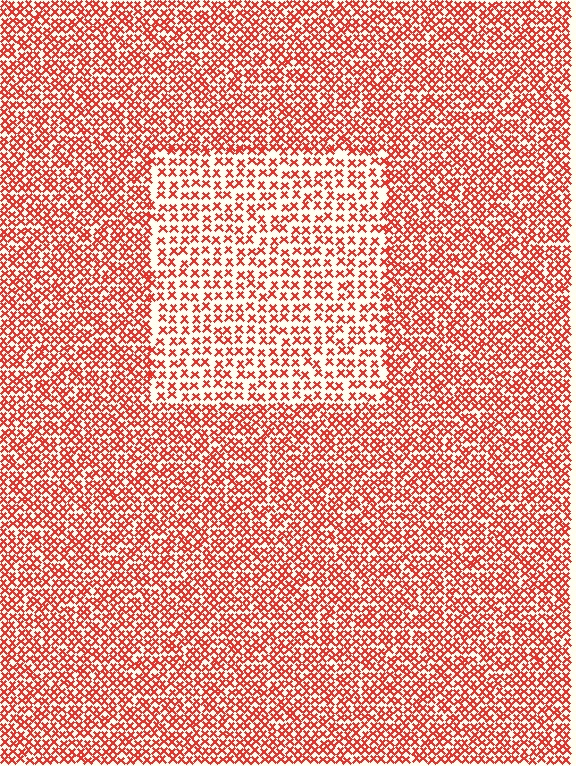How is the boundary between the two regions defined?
The boundary is defined by a change in element density (approximately 1.8x ratio). All elements are the same color, size, and shape.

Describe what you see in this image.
The image contains small red elements arranged at two different densities. A rectangle-shaped region is visible where the elements are less densely packed than the surrounding area.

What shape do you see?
I see a rectangle.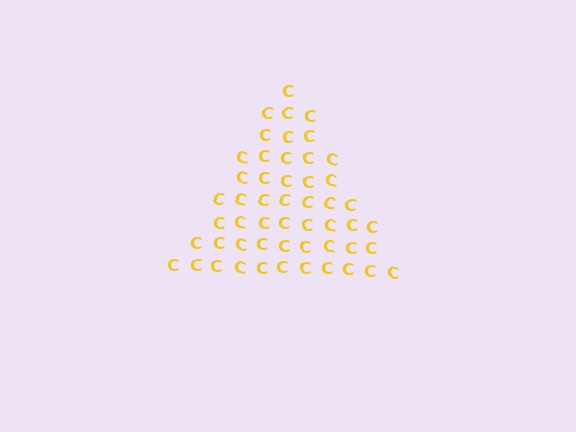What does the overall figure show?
The overall figure shows a triangle.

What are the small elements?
The small elements are letter C's.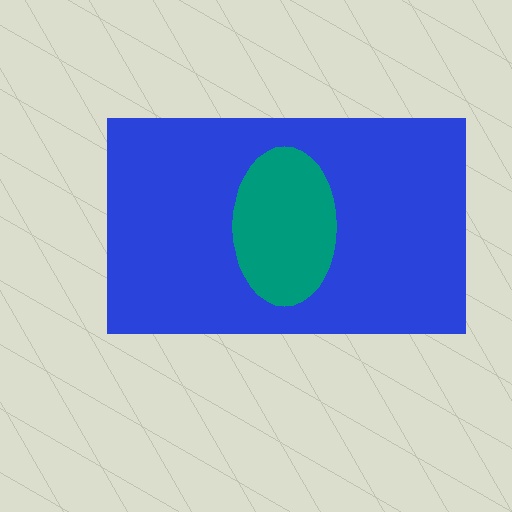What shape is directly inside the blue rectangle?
The teal ellipse.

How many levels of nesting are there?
2.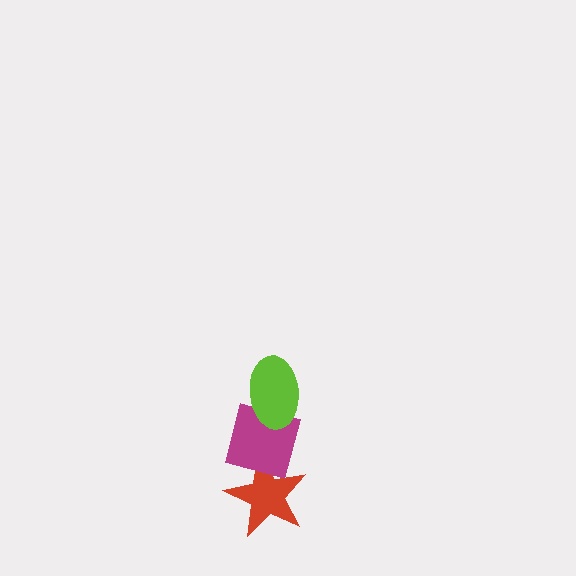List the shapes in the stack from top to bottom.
From top to bottom: the lime ellipse, the magenta diamond, the red star.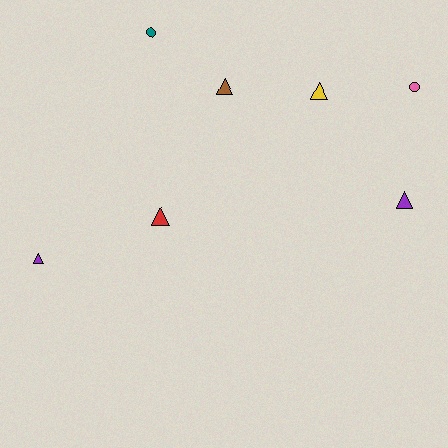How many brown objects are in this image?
There is 1 brown object.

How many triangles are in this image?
There are 5 triangles.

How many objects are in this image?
There are 7 objects.